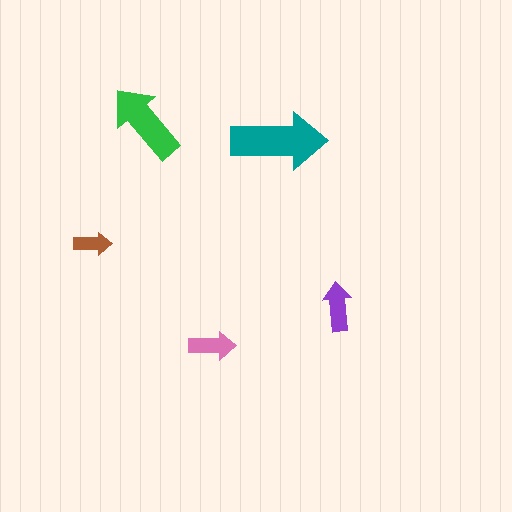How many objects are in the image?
There are 5 objects in the image.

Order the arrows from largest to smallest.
the teal one, the green one, the purple one, the pink one, the brown one.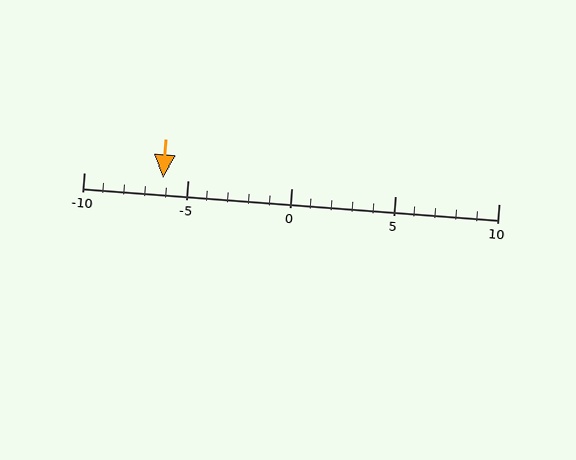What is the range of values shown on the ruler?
The ruler shows values from -10 to 10.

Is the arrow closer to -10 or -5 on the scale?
The arrow is closer to -5.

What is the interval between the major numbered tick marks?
The major tick marks are spaced 5 units apart.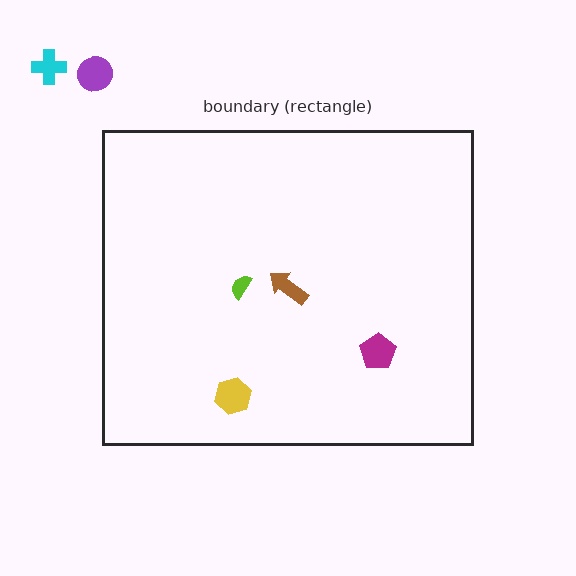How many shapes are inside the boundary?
4 inside, 2 outside.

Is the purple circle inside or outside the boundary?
Outside.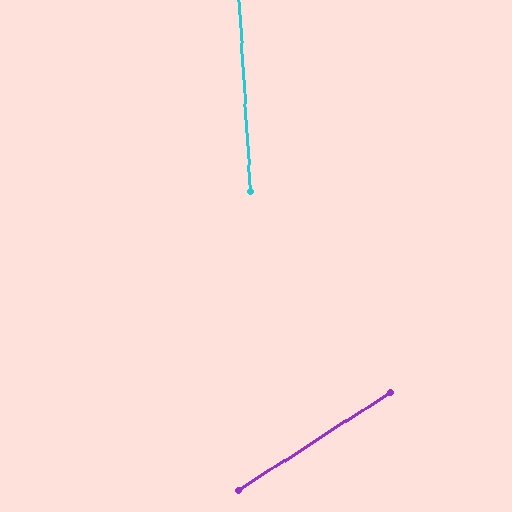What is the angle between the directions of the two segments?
Approximately 61 degrees.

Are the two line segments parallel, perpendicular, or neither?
Neither parallel nor perpendicular — they differ by about 61°.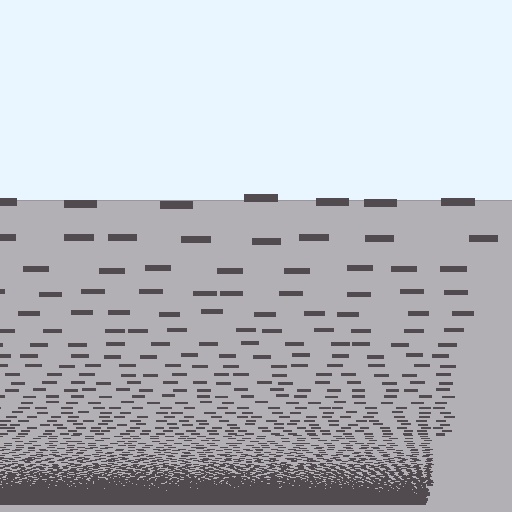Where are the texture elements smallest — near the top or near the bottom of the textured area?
Near the bottom.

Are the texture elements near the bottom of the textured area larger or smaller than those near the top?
Smaller. The gradient is inverted — elements near the bottom are smaller and denser.